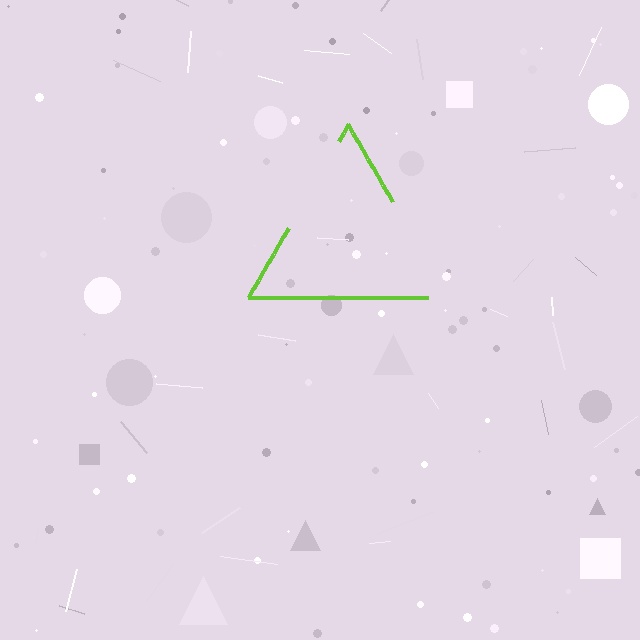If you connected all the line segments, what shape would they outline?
They would outline a triangle.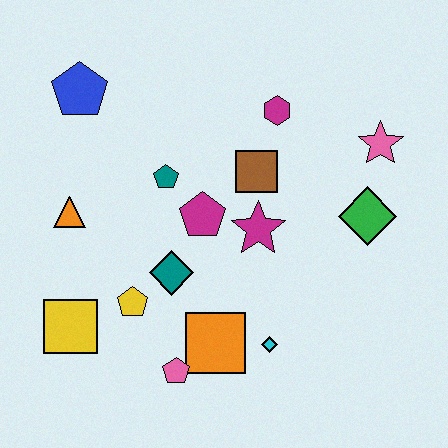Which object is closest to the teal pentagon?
The magenta pentagon is closest to the teal pentagon.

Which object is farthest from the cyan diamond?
The blue pentagon is farthest from the cyan diamond.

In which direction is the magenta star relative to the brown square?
The magenta star is below the brown square.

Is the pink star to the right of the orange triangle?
Yes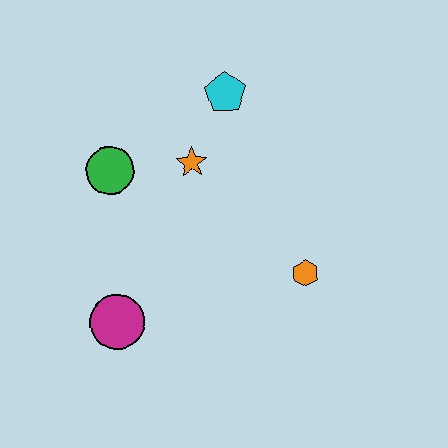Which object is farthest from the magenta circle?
The cyan pentagon is farthest from the magenta circle.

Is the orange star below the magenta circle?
No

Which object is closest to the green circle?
The orange star is closest to the green circle.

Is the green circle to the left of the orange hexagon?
Yes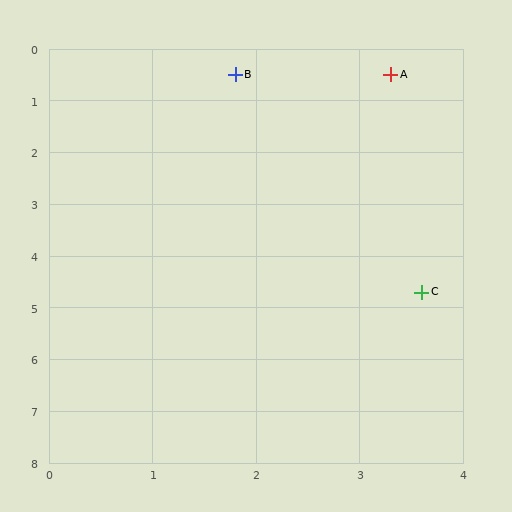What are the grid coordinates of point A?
Point A is at approximately (3.3, 0.5).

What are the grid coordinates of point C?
Point C is at approximately (3.6, 4.7).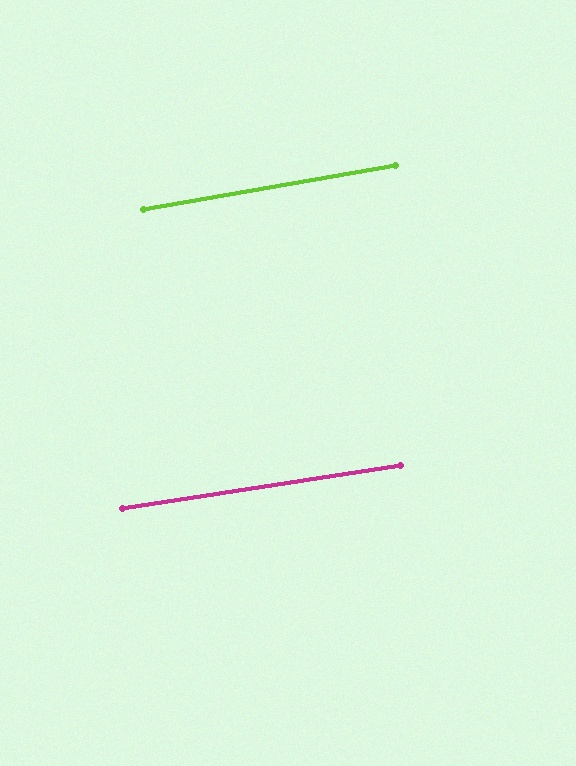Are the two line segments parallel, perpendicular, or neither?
Parallel — their directions differ by only 1.2°.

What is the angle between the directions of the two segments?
Approximately 1 degree.